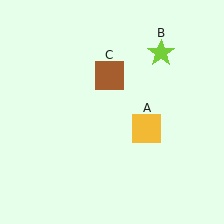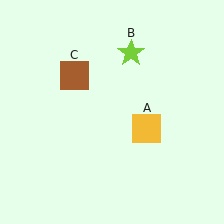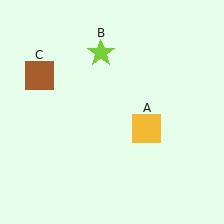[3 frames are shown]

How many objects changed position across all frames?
2 objects changed position: lime star (object B), brown square (object C).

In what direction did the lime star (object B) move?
The lime star (object B) moved left.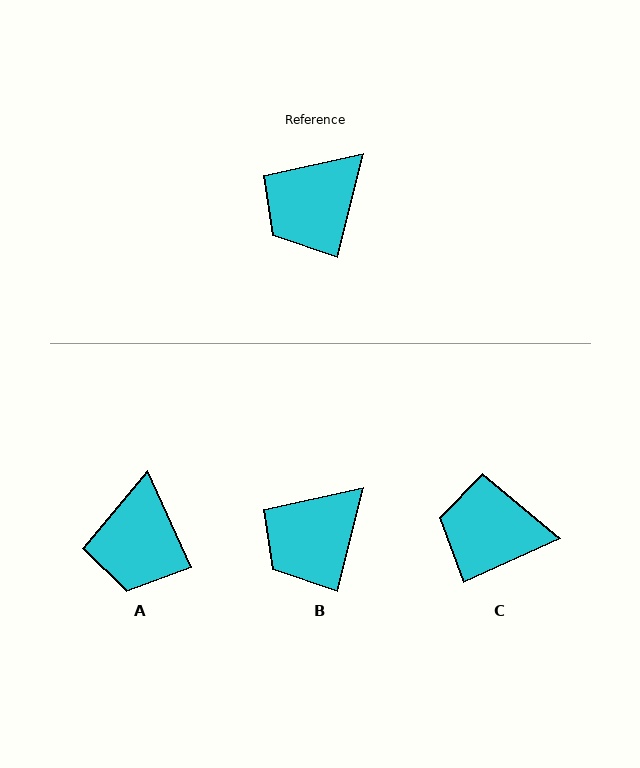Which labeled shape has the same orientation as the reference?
B.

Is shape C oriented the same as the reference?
No, it is off by about 51 degrees.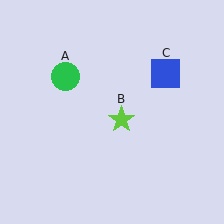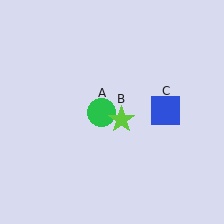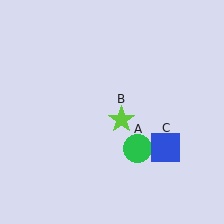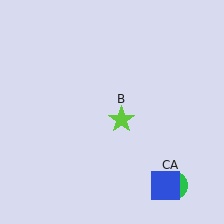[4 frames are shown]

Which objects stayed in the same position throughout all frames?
Lime star (object B) remained stationary.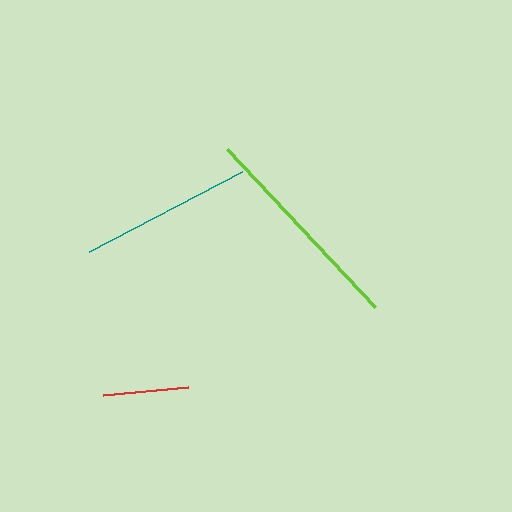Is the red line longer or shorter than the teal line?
The teal line is longer than the red line.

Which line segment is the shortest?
The red line is the shortest at approximately 85 pixels.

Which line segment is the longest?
The lime line is the longest at approximately 217 pixels.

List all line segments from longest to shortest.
From longest to shortest: lime, teal, red.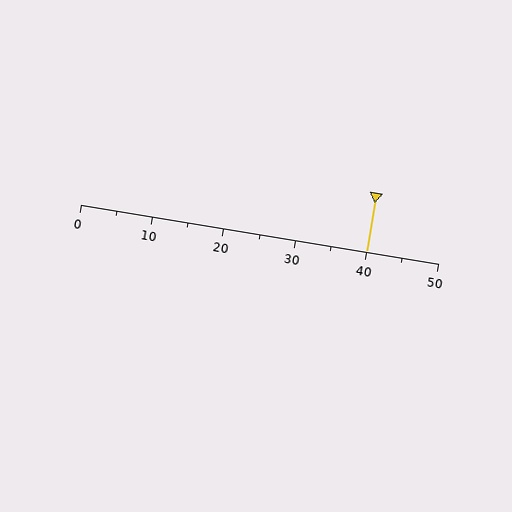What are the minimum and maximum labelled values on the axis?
The axis runs from 0 to 50.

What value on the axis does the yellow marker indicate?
The marker indicates approximately 40.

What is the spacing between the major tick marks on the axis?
The major ticks are spaced 10 apart.